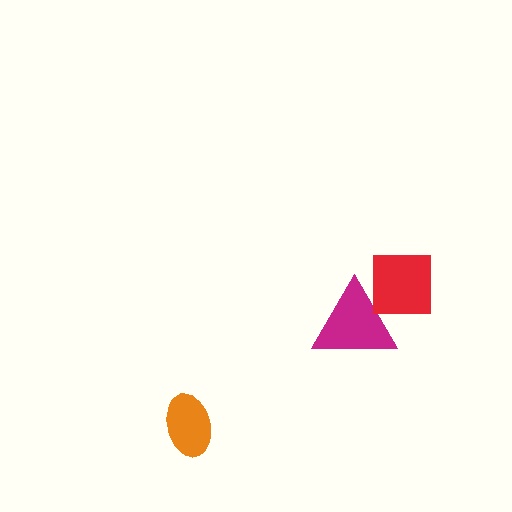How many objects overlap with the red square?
1 object overlaps with the red square.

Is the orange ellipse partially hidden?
No, no other shape covers it.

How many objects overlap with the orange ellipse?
0 objects overlap with the orange ellipse.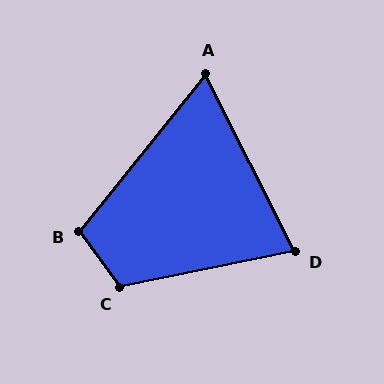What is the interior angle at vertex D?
Approximately 75 degrees (acute).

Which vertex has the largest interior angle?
C, at approximately 115 degrees.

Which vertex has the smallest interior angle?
A, at approximately 65 degrees.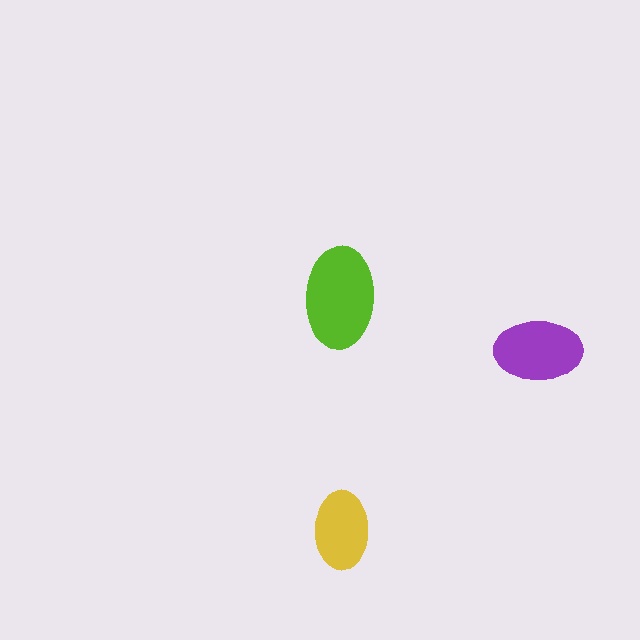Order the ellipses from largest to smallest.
the lime one, the purple one, the yellow one.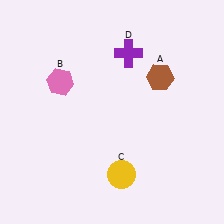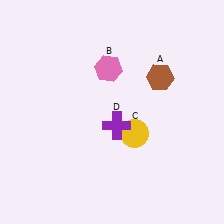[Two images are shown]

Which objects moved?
The objects that moved are: the pink hexagon (B), the yellow circle (C), the purple cross (D).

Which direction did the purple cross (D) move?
The purple cross (D) moved down.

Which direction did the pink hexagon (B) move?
The pink hexagon (B) moved right.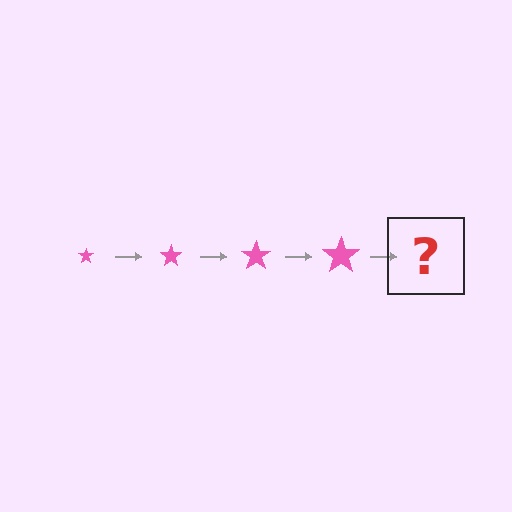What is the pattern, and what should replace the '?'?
The pattern is that the star gets progressively larger each step. The '?' should be a pink star, larger than the previous one.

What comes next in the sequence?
The next element should be a pink star, larger than the previous one.